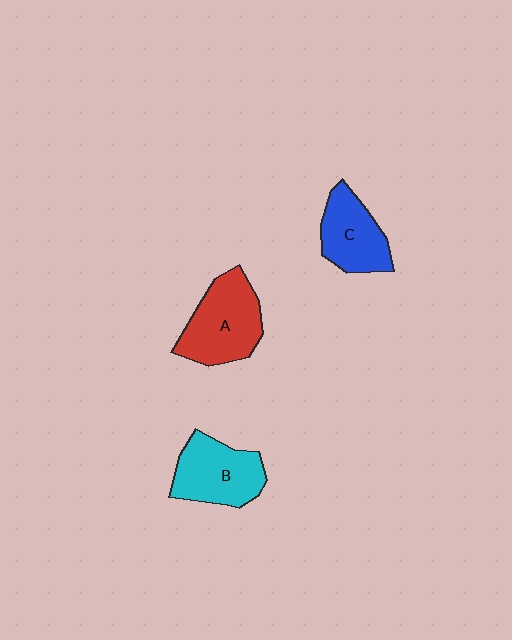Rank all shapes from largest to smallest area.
From largest to smallest: A (red), B (cyan), C (blue).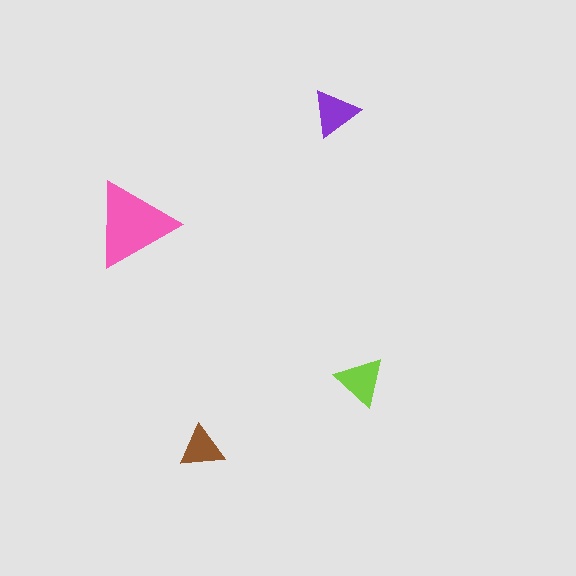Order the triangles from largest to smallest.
the pink one, the lime one, the purple one, the brown one.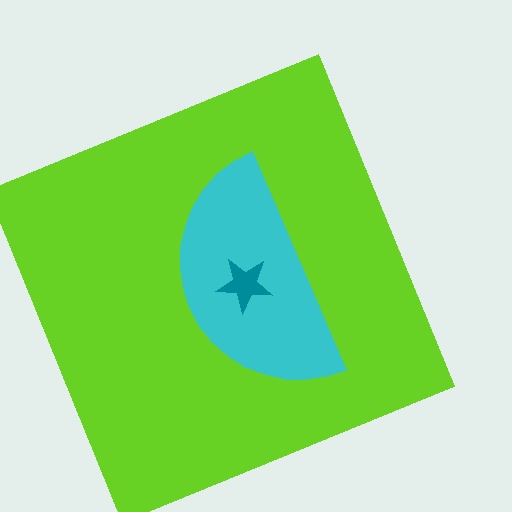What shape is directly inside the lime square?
The cyan semicircle.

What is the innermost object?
The teal star.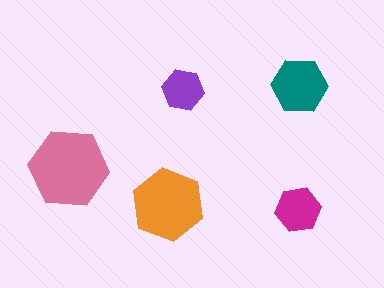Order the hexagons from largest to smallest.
the pink one, the orange one, the teal one, the magenta one, the purple one.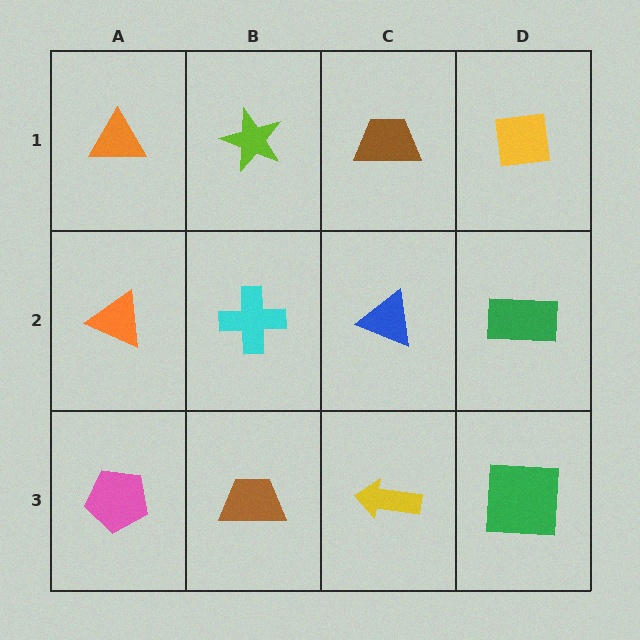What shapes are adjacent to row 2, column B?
A lime star (row 1, column B), a brown trapezoid (row 3, column B), an orange triangle (row 2, column A), a blue triangle (row 2, column C).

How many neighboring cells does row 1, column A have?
2.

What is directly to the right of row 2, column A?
A cyan cross.